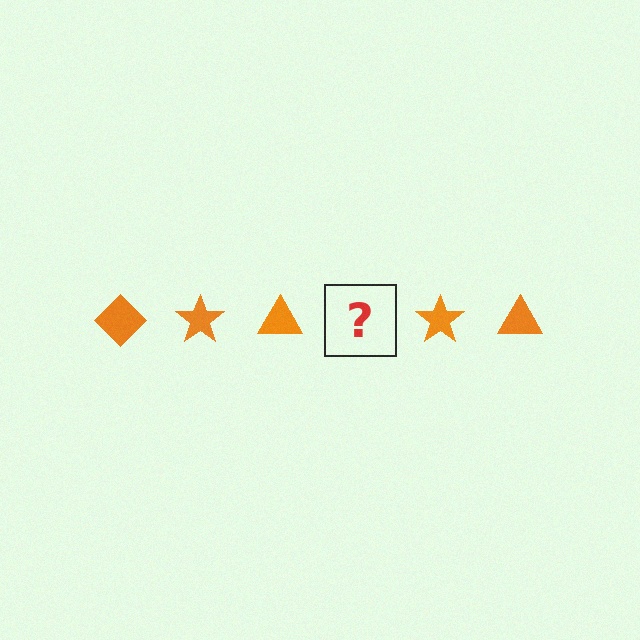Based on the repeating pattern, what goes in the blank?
The blank should be an orange diamond.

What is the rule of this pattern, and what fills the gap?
The rule is that the pattern cycles through diamond, star, triangle shapes in orange. The gap should be filled with an orange diamond.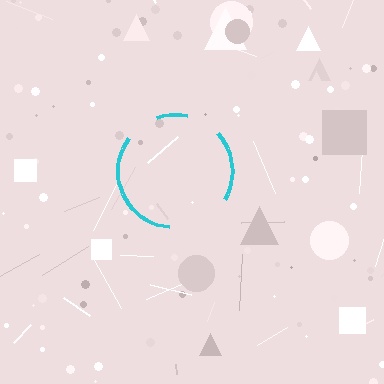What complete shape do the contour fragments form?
The contour fragments form a circle.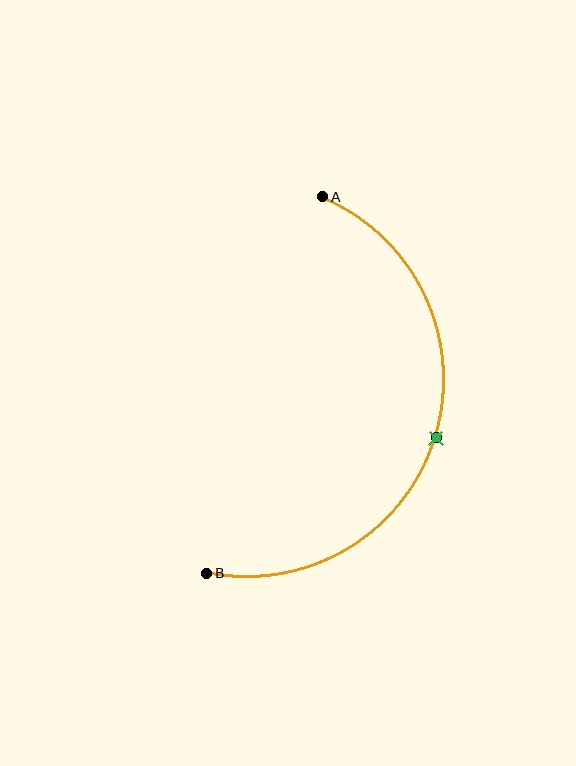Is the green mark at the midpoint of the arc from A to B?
Yes. The green mark lies on the arc at equal arc-length from both A and B — it is the arc midpoint.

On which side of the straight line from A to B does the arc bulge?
The arc bulges to the right of the straight line connecting A and B.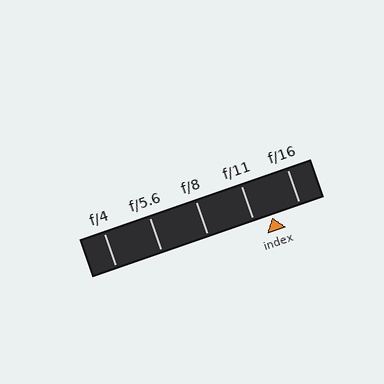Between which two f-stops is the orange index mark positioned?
The index mark is between f/11 and f/16.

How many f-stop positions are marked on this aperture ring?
There are 5 f-stop positions marked.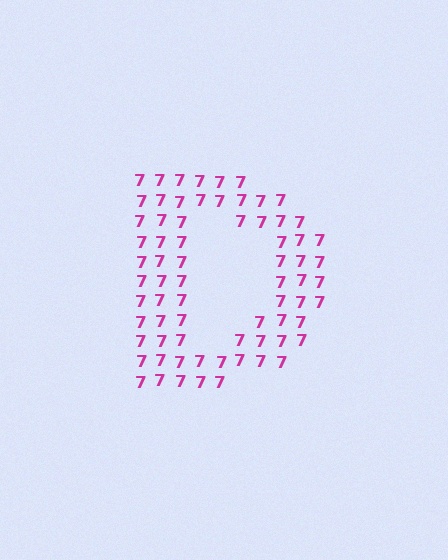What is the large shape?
The large shape is the letter D.